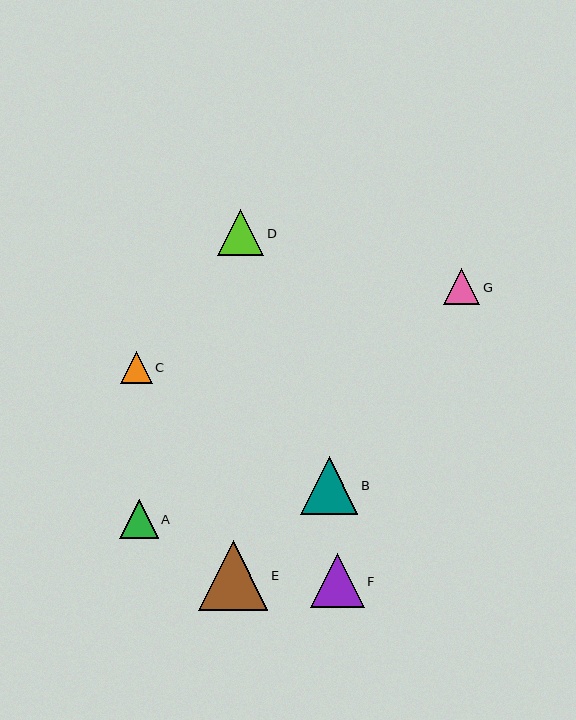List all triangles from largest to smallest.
From largest to smallest: E, B, F, D, A, G, C.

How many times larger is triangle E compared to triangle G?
Triangle E is approximately 1.9 times the size of triangle G.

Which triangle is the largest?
Triangle E is the largest with a size of approximately 69 pixels.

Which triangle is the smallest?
Triangle C is the smallest with a size of approximately 32 pixels.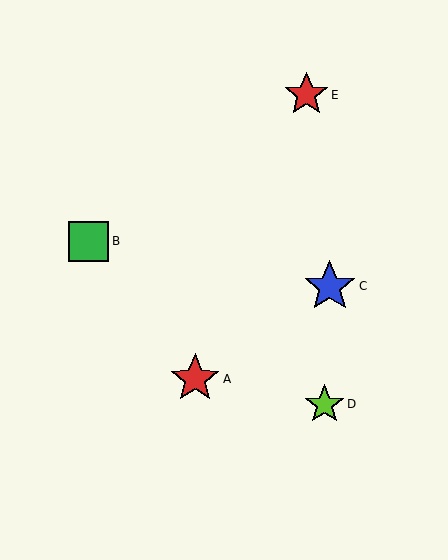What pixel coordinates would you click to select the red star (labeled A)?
Click at (195, 379) to select the red star A.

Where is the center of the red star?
The center of the red star is at (306, 95).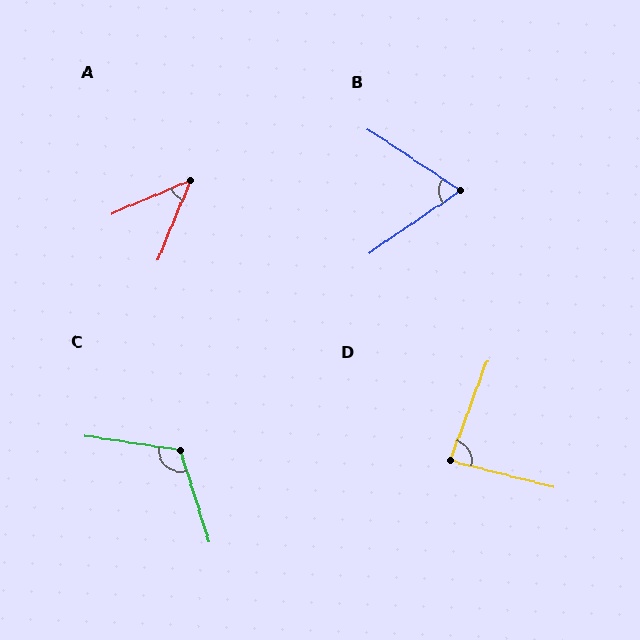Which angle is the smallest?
A, at approximately 45 degrees.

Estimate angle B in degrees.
Approximately 68 degrees.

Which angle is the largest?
C, at approximately 116 degrees.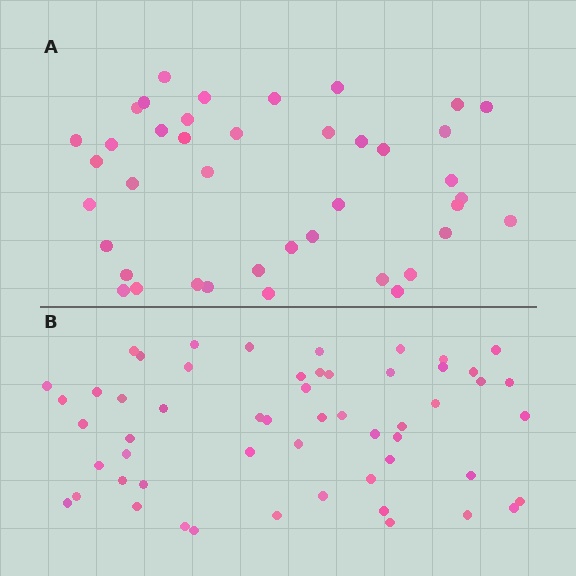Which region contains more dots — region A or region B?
Region B (the bottom region) has more dots.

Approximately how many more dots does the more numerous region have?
Region B has approximately 15 more dots than region A.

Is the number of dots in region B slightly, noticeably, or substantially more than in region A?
Region B has noticeably more, but not dramatically so. The ratio is roughly 1.3 to 1.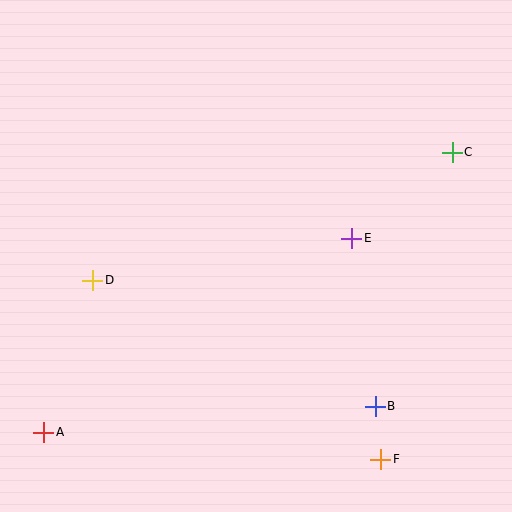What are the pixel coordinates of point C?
Point C is at (452, 152).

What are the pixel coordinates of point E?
Point E is at (352, 238).